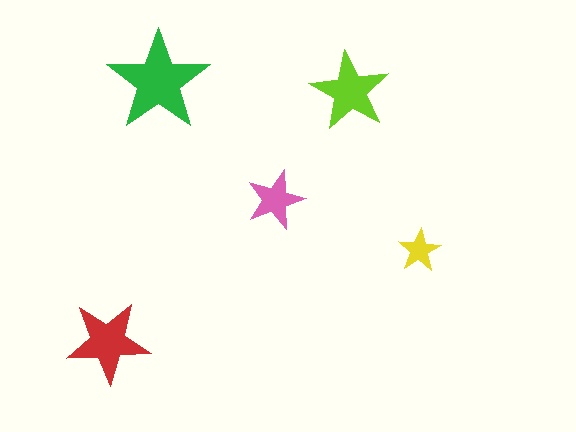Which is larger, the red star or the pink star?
The red one.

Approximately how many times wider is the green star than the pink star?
About 1.5 times wider.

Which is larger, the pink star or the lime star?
The lime one.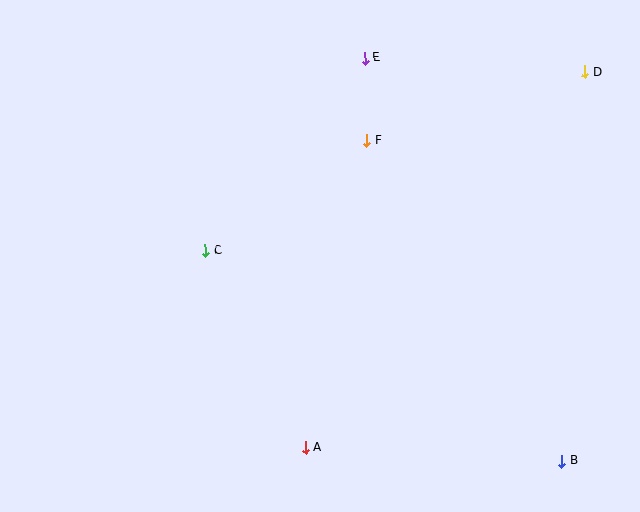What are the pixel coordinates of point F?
Point F is at (367, 141).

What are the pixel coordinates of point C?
Point C is at (205, 251).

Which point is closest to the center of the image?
Point C at (205, 251) is closest to the center.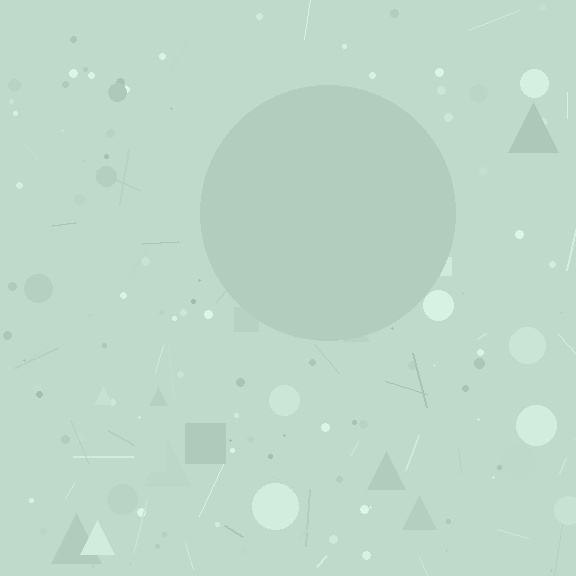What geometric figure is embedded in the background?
A circle is embedded in the background.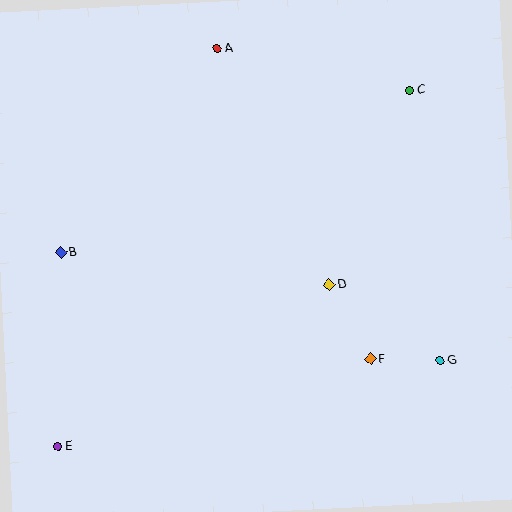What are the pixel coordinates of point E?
Point E is at (58, 446).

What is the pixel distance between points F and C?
The distance between F and C is 271 pixels.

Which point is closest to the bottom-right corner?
Point G is closest to the bottom-right corner.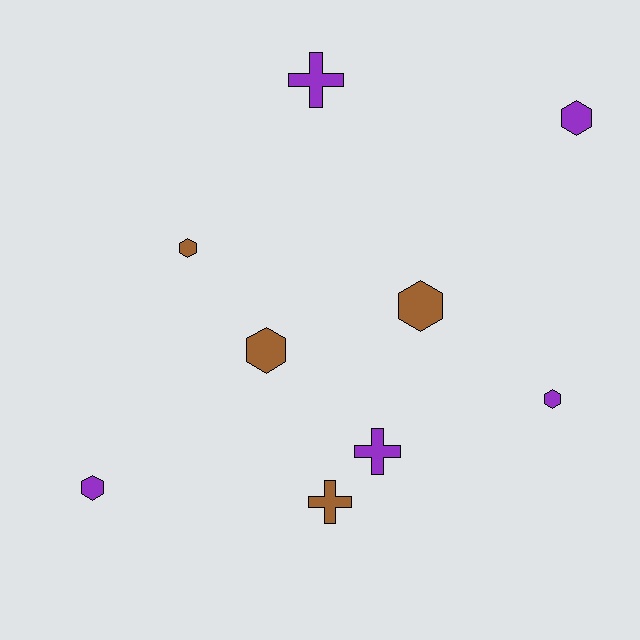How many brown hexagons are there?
There are 3 brown hexagons.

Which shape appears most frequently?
Hexagon, with 6 objects.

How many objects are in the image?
There are 9 objects.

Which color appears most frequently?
Purple, with 5 objects.